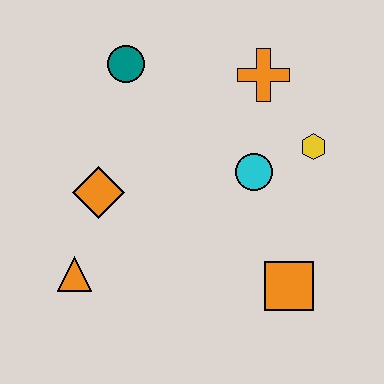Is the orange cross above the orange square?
Yes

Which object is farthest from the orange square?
The teal circle is farthest from the orange square.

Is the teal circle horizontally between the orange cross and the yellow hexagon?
No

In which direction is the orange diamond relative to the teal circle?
The orange diamond is below the teal circle.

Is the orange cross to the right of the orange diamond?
Yes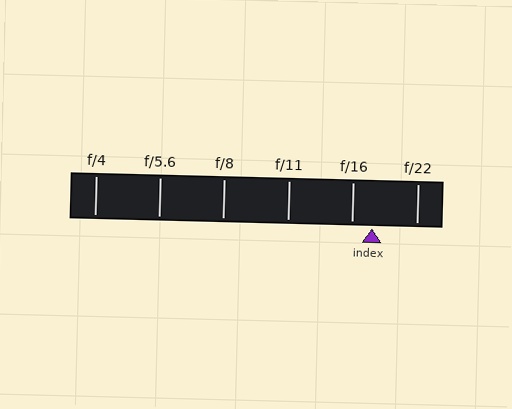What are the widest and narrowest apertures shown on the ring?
The widest aperture shown is f/4 and the narrowest is f/22.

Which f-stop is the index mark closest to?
The index mark is closest to f/16.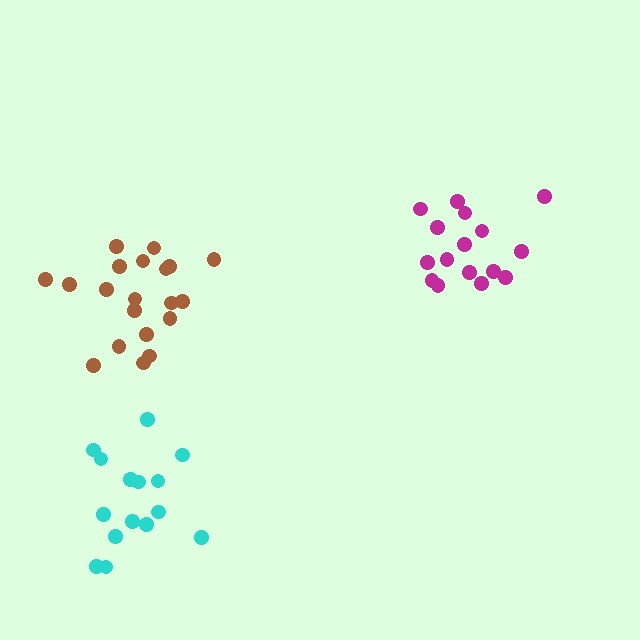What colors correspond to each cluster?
The clusters are colored: magenta, brown, cyan.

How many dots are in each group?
Group 1: 16 dots, Group 2: 20 dots, Group 3: 15 dots (51 total).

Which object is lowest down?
The cyan cluster is bottommost.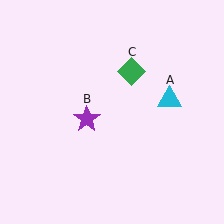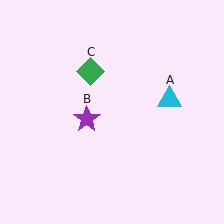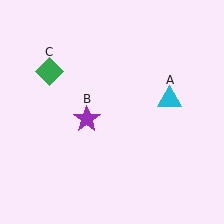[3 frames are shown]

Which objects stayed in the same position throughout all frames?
Cyan triangle (object A) and purple star (object B) remained stationary.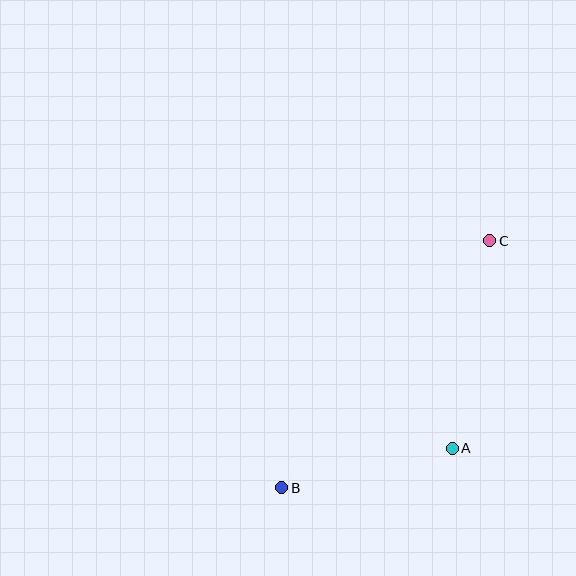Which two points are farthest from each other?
Points B and C are farthest from each other.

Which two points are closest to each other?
Points A and B are closest to each other.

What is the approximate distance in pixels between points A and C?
The distance between A and C is approximately 211 pixels.